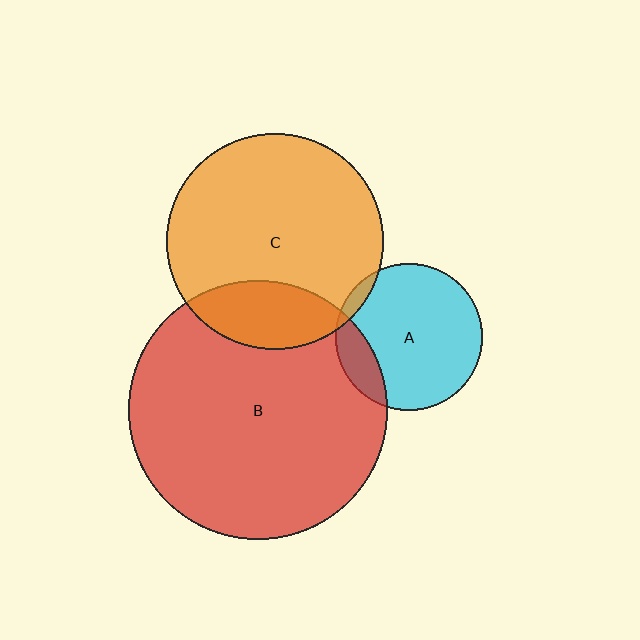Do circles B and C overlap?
Yes.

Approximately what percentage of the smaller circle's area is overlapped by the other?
Approximately 20%.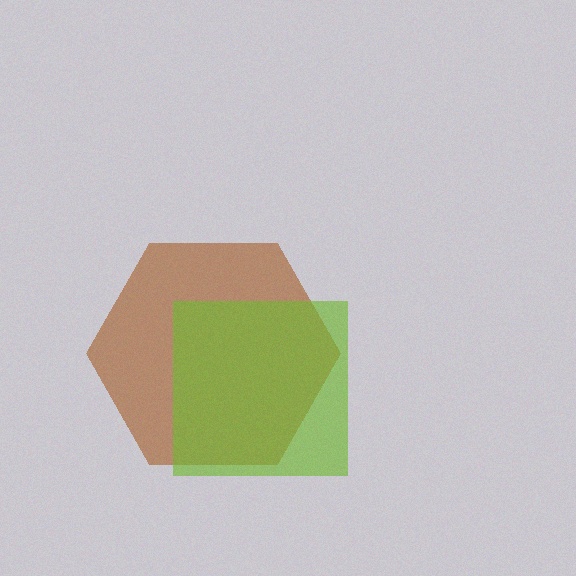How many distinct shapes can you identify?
There are 2 distinct shapes: a brown hexagon, a lime square.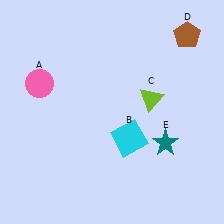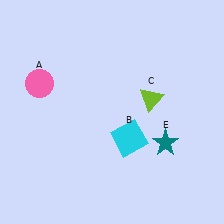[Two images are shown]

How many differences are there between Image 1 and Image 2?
There is 1 difference between the two images.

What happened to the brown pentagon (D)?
The brown pentagon (D) was removed in Image 2. It was in the top-right area of Image 1.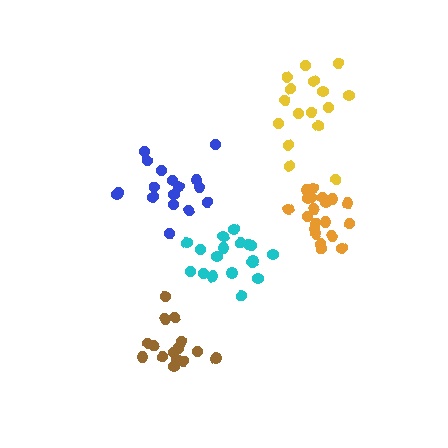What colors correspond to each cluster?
The clusters are colored: brown, orange, cyan, blue, yellow.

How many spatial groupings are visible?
There are 5 spatial groupings.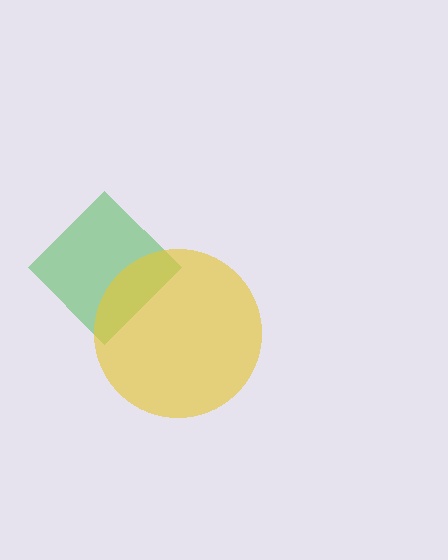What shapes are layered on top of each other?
The layered shapes are: a green diamond, a yellow circle.